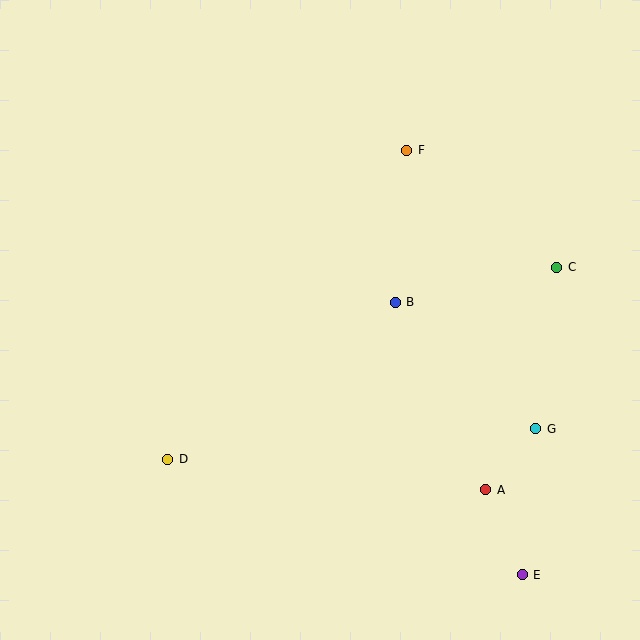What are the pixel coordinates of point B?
Point B is at (395, 302).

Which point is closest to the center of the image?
Point B at (395, 302) is closest to the center.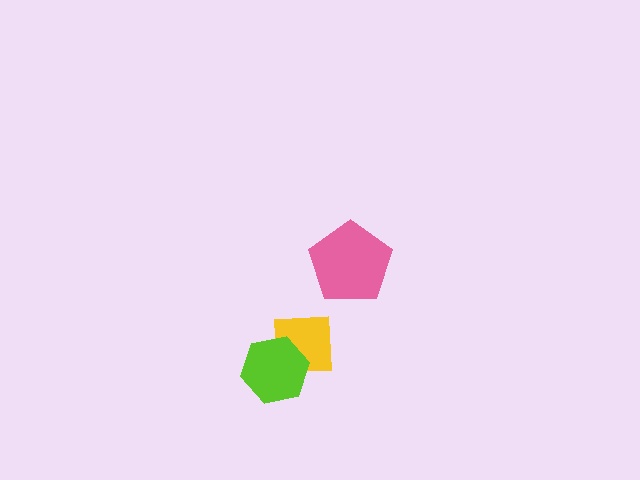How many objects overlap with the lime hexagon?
1 object overlaps with the lime hexagon.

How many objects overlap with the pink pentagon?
0 objects overlap with the pink pentagon.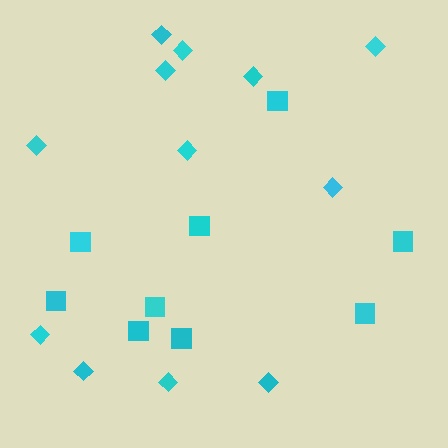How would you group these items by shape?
There are 2 groups: one group of diamonds (12) and one group of squares (9).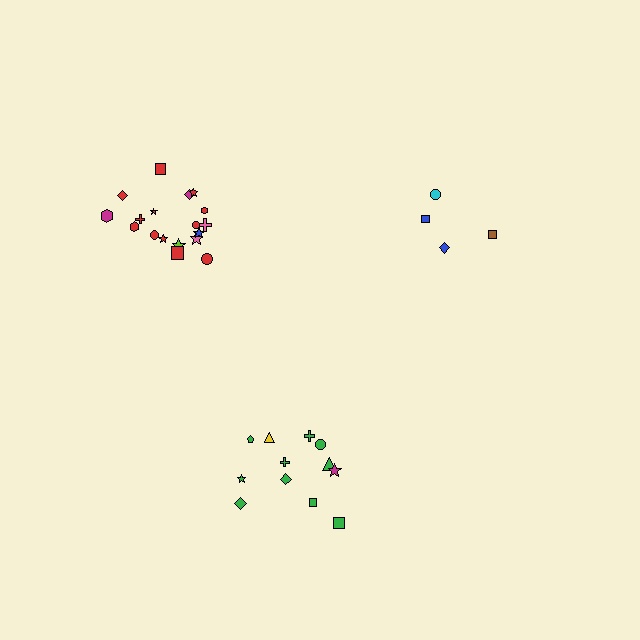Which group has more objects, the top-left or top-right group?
The top-left group.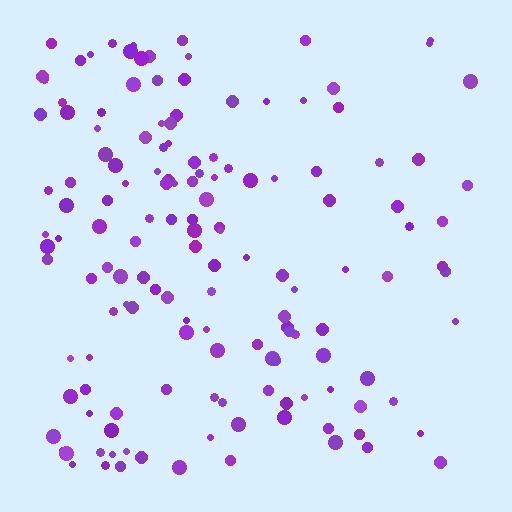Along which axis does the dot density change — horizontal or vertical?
Horizontal.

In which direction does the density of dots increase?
From right to left, with the left side densest.